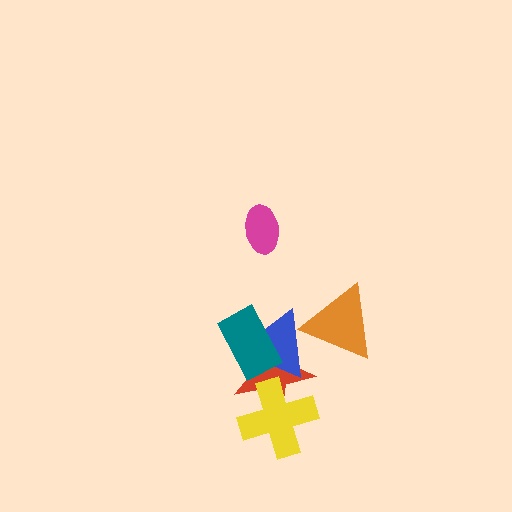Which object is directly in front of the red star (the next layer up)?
The blue triangle is directly in front of the red star.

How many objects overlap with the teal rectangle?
2 objects overlap with the teal rectangle.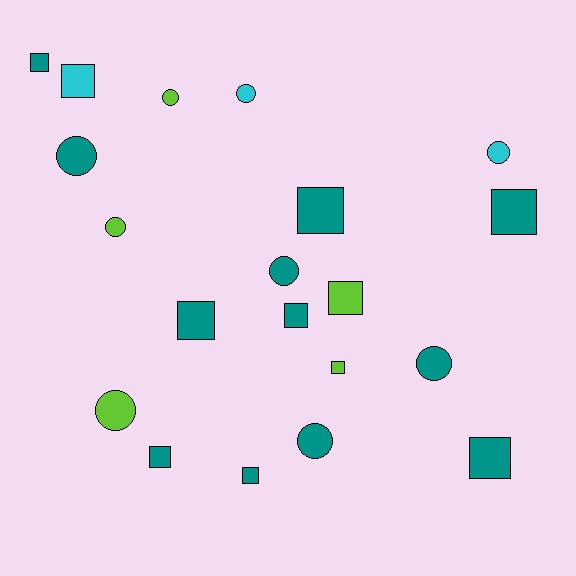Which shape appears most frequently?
Square, with 11 objects.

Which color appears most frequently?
Teal, with 12 objects.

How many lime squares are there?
There are 2 lime squares.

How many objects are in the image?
There are 20 objects.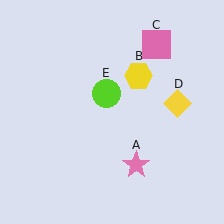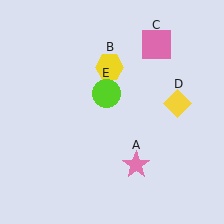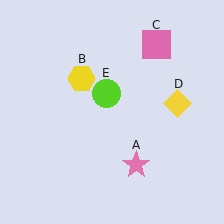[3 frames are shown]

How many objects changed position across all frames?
1 object changed position: yellow hexagon (object B).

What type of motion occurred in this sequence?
The yellow hexagon (object B) rotated counterclockwise around the center of the scene.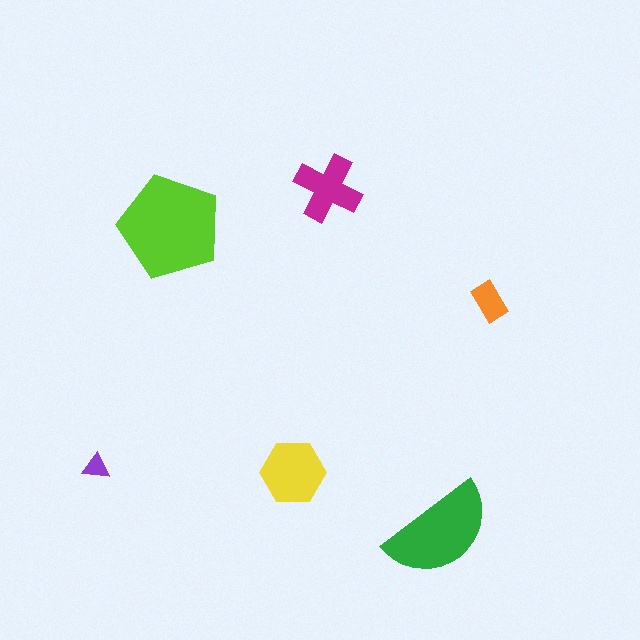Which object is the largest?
The lime pentagon.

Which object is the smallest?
The purple triangle.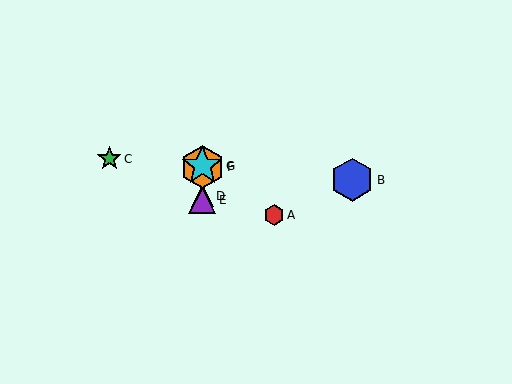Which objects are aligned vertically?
Objects D, E, F, G are aligned vertically.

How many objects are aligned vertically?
4 objects (D, E, F, G) are aligned vertically.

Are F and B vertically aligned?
No, F is at x≈202 and B is at x≈352.